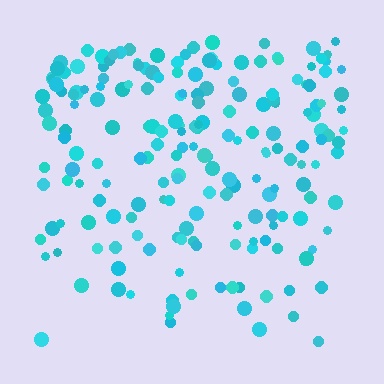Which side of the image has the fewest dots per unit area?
The bottom.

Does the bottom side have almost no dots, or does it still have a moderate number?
Still a moderate number, just noticeably fewer than the top.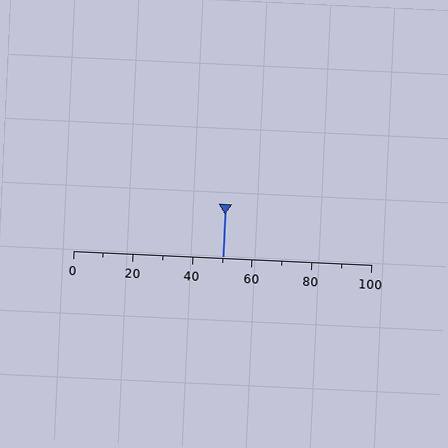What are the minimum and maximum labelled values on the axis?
The axis runs from 0 to 100.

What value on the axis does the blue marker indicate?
The marker indicates approximately 50.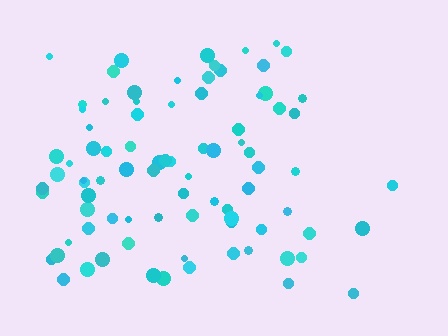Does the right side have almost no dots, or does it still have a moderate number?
Still a moderate number, just noticeably fewer than the left.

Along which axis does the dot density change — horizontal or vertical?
Horizontal.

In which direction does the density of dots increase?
From right to left, with the left side densest.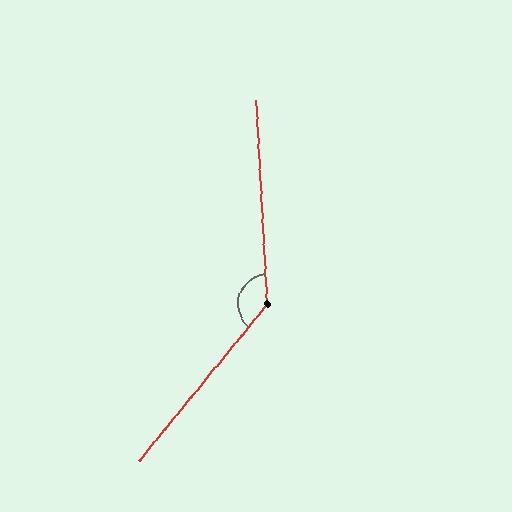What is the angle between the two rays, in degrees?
Approximately 138 degrees.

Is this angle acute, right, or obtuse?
It is obtuse.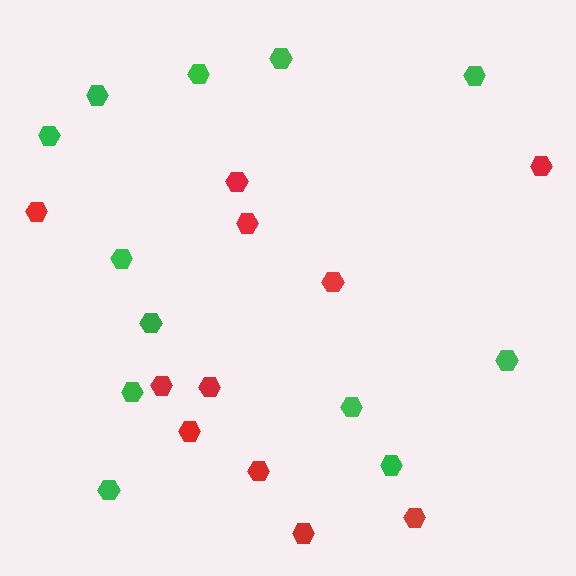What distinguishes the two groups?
There are 2 groups: one group of red hexagons (11) and one group of green hexagons (12).